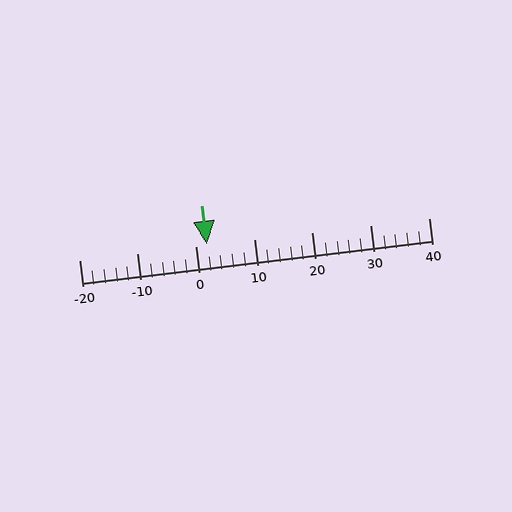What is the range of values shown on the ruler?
The ruler shows values from -20 to 40.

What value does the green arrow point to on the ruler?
The green arrow points to approximately 2.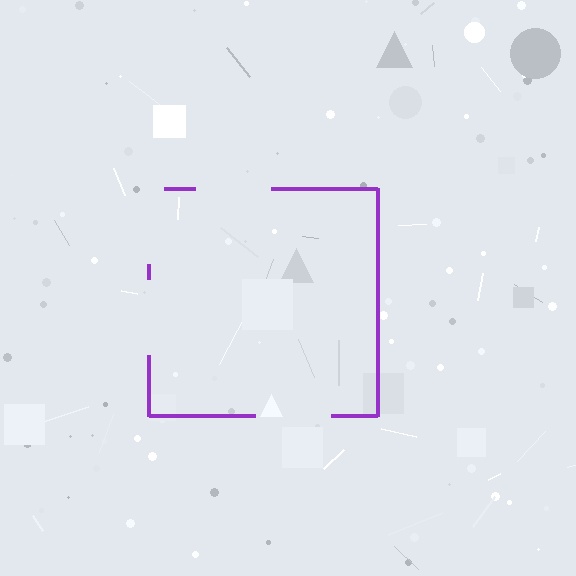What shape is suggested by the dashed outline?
The dashed outline suggests a square.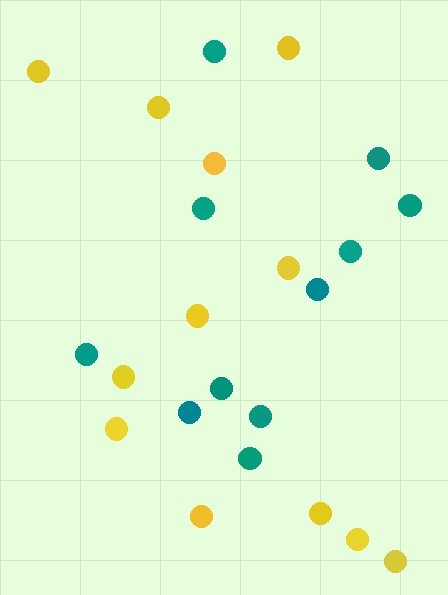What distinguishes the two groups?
There are 2 groups: one group of teal circles (11) and one group of yellow circles (12).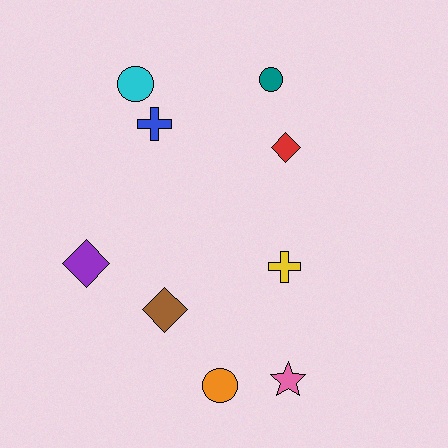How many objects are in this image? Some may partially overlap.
There are 9 objects.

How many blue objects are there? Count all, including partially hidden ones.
There is 1 blue object.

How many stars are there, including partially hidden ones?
There is 1 star.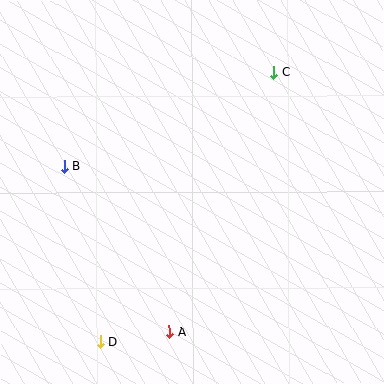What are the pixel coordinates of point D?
Point D is at (100, 342).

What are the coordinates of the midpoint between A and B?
The midpoint between A and B is at (117, 249).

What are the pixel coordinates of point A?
Point A is at (169, 332).